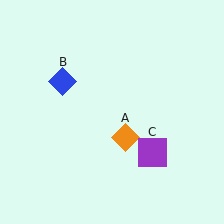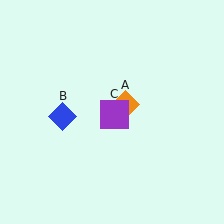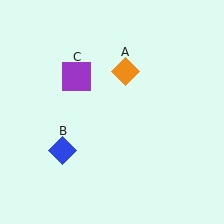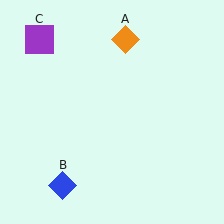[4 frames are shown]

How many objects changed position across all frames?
3 objects changed position: orange diamond (object A), blue diamond (object B), purple square (object C).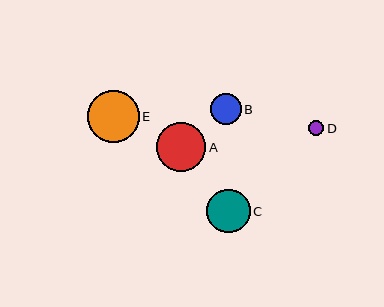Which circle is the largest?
Circle E is the largest with a size of approximately 52 pixels.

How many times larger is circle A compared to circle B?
Circle A is approximately 1.6 times the size of circle B.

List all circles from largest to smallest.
From largest to smallest: E, A, C, B, D.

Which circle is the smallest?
Circle D is the smallest with a size of approximately 15 pixels.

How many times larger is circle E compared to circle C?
Circle E is approximately 1.2 times the size of circle C.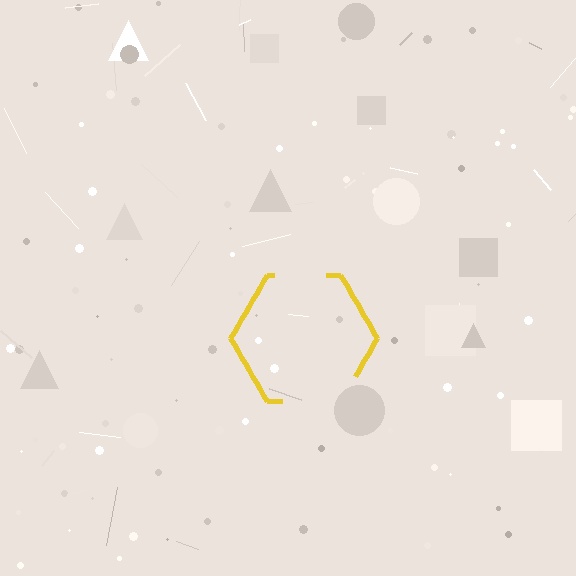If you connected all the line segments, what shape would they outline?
They would outline a hexagon.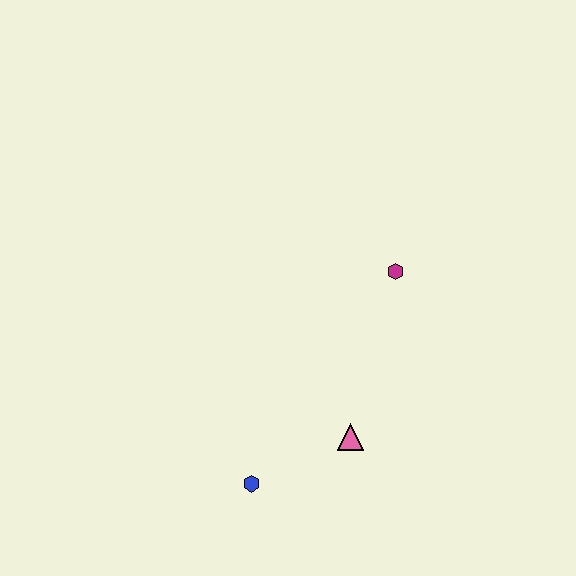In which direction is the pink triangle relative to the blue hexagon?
The pink triangle is to the right of the blue hexagon.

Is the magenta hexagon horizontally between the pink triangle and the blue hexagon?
No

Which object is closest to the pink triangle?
The blue hexagon is closest to the pink triangle.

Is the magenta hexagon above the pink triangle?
Yes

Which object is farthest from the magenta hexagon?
The blue hexagon is farthest from the magenta hexagon.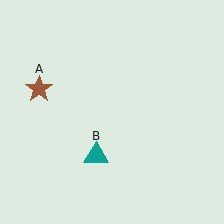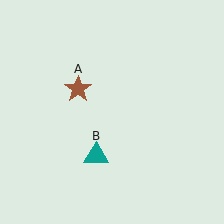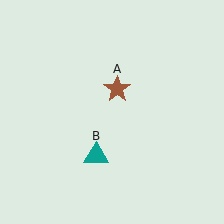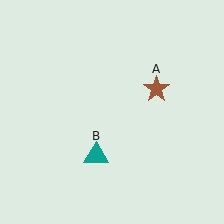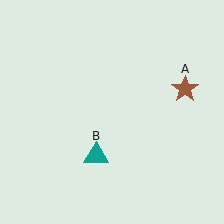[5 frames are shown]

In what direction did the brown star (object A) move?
The brown star (object A) moved right.